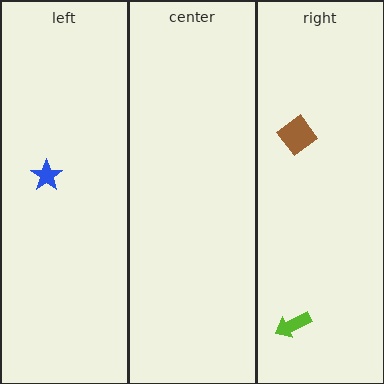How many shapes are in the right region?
2.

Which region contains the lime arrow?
The right region.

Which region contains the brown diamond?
The right region.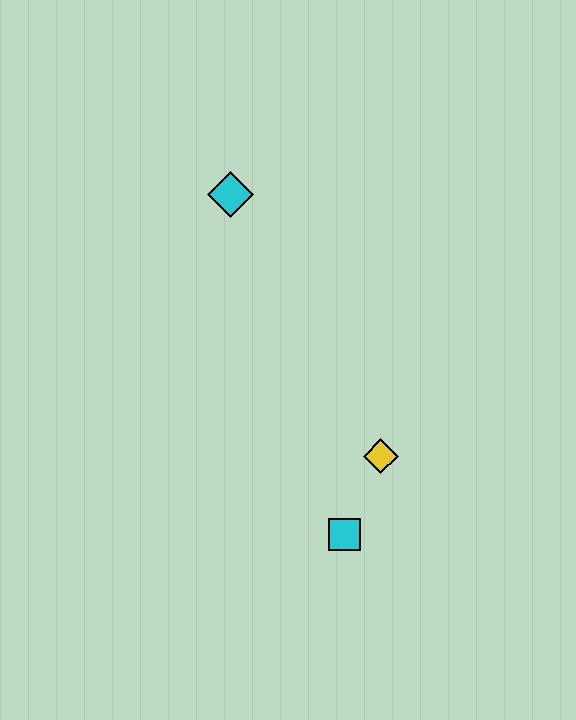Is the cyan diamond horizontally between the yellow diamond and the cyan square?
No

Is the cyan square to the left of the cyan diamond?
No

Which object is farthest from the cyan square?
The cyan diamond is farthest from the cyan square.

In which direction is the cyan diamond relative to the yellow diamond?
The cyan diamond is above the yellow diamond.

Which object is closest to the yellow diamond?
The cyan square is closest to the yellow diamond.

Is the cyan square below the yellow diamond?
Yes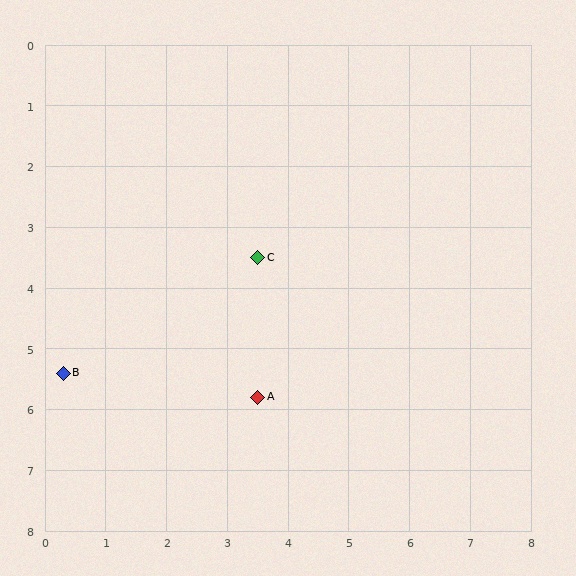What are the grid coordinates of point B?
Point B is at approximately (0.3, 5.4).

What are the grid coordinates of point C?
Point C is at approximately (3.5, 3.5).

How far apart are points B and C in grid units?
Points B and C are about 3.7 grid units apart.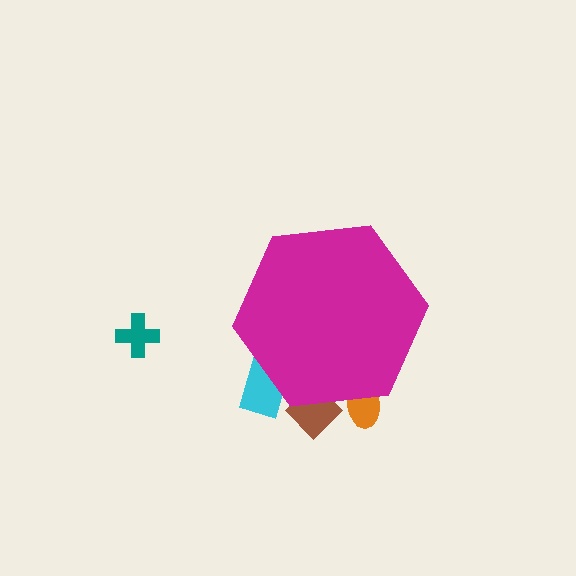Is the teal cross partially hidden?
No, the teal cross is fully visible.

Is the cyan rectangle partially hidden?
Yes, the cyan rectangle is partially hidden behind the magenta hexagon.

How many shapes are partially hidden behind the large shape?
3 shapes are partially hidden.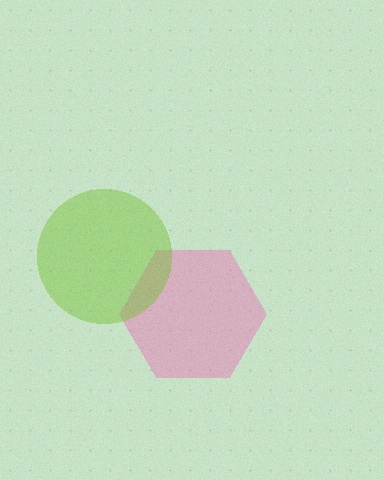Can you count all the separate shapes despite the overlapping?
Yes, there are 2 separate shapes.